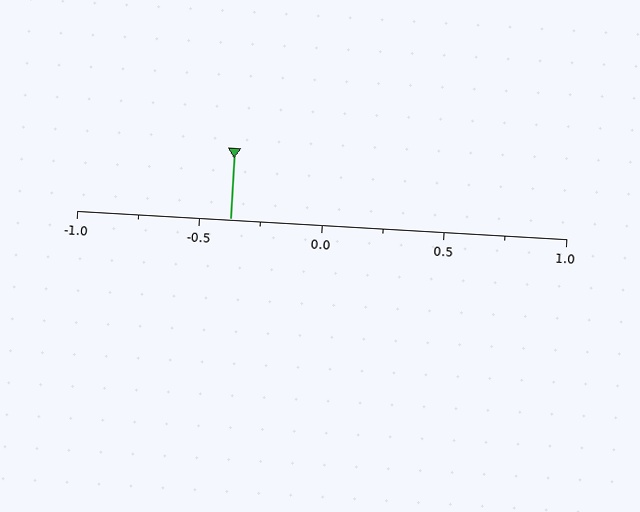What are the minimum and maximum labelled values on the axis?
The axis runs from -1.0 to 1.0.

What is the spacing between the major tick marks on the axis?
The major ticks are spaced 0.5 apart.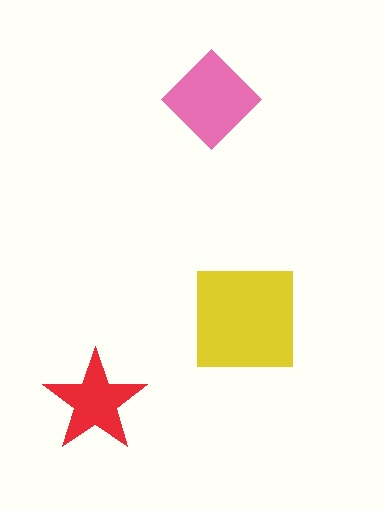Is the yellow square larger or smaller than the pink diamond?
Larger.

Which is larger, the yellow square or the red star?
The yellow square.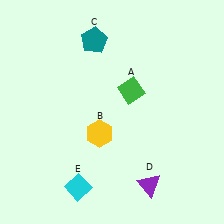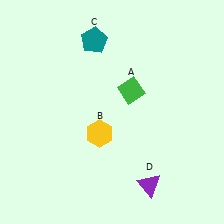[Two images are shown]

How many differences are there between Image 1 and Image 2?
There is 1 difference between the two images.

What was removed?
The cyan diamond (E) was removed in Image 2.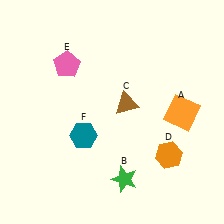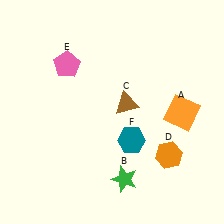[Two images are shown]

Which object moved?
The teal hexagon (F) moved right.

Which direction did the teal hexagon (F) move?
The teal hexagon (F) moved right.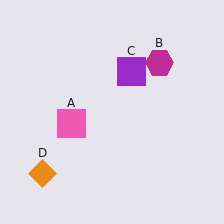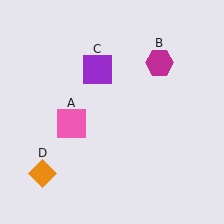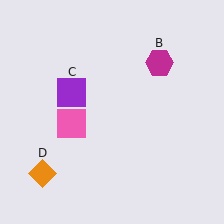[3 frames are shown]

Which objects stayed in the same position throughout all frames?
Pink square (object A) and magenta hexagon (object B) and orange diamond (object D) remained stationary.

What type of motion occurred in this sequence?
The purple square (object C) rotated counterclockwise around the center of the scene.